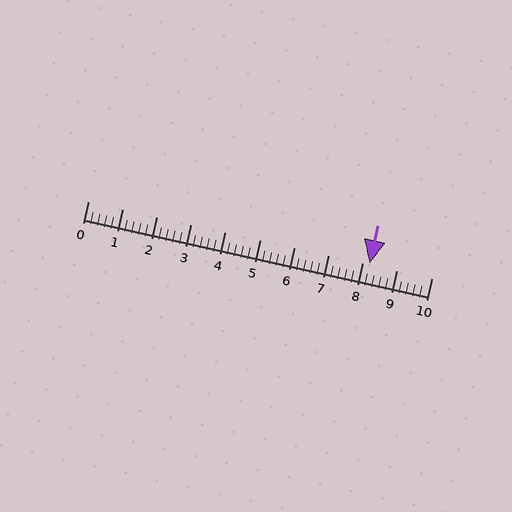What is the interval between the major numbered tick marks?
The major tick marks are spaced 1 units apart.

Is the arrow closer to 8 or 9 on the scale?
The arrow is closer to 8.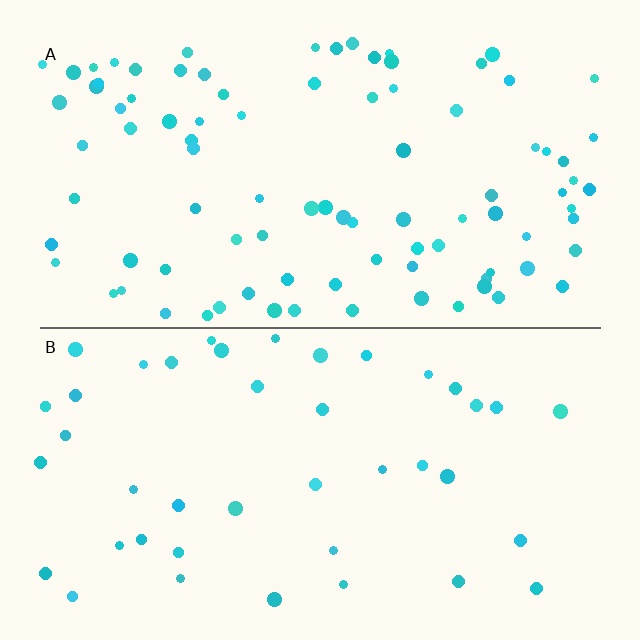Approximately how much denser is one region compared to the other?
Approximately 2.2× — region A over region B.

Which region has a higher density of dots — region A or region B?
A (the top).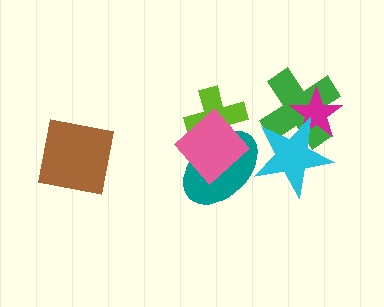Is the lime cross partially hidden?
Yes, it is partially covered by another shape.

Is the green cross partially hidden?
Yes, it is partially covered by another shape.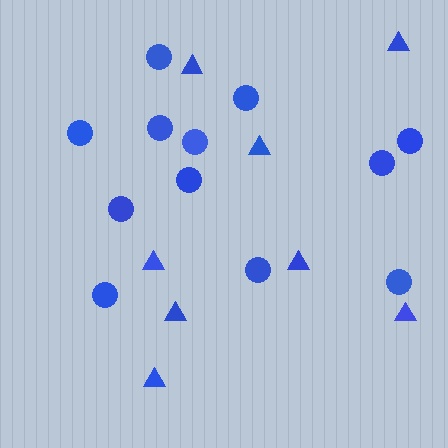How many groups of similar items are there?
There are 2 groups: one group of triangles (8) and one group of circles (12).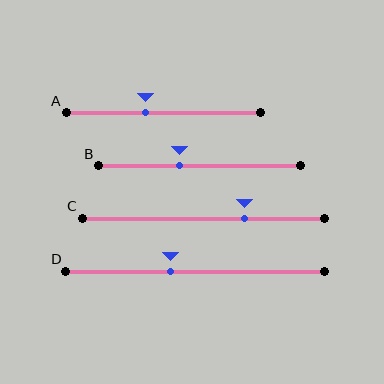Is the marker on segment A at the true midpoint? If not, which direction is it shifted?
No, the marker on segment A is shifted to the left by about 9% of the segment length.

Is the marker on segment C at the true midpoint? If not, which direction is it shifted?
No, the marker on segment C is shifted to the right by about 17% of the segment length.